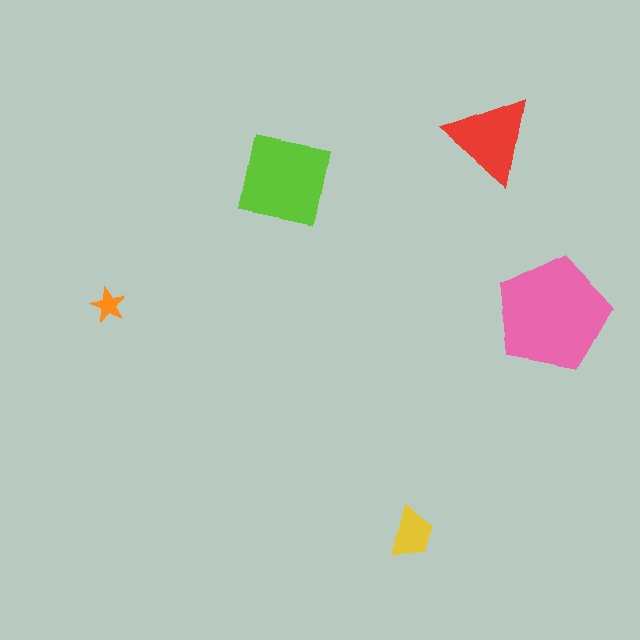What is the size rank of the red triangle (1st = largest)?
3rd.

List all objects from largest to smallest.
The pink pentagon, the lime square, the red triangle, the yellow trapezoid, the orange star.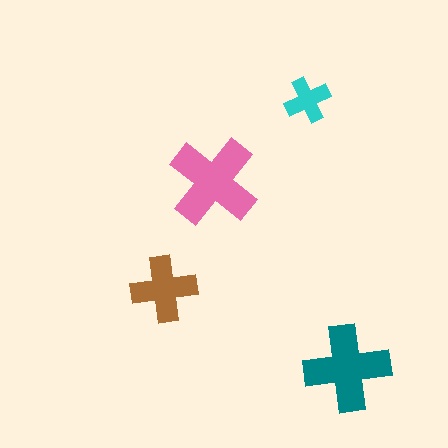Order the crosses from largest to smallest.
the pink one, the teal one, the brown one, the cyan one.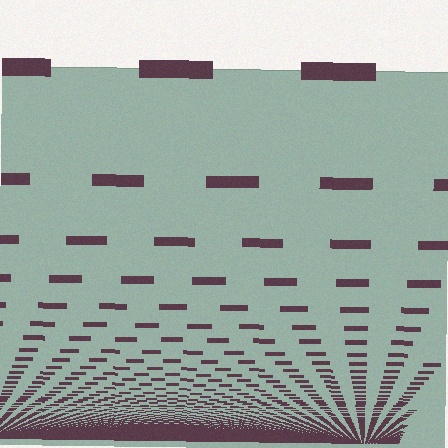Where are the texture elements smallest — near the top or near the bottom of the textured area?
Near the bottom.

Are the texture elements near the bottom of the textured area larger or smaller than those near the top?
Smaller. The gradient is inverted — elements near the bottom are smaller and denser.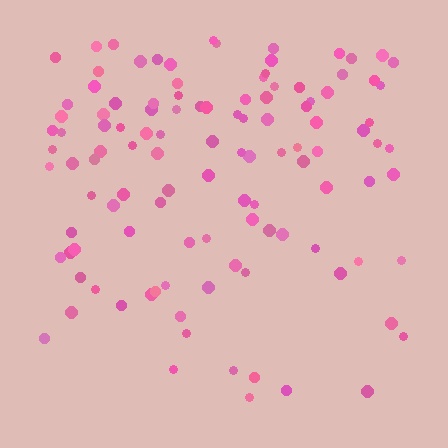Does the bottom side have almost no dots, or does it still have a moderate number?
Still a moderate number, just noticeably fewer than the top.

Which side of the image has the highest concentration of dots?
The top.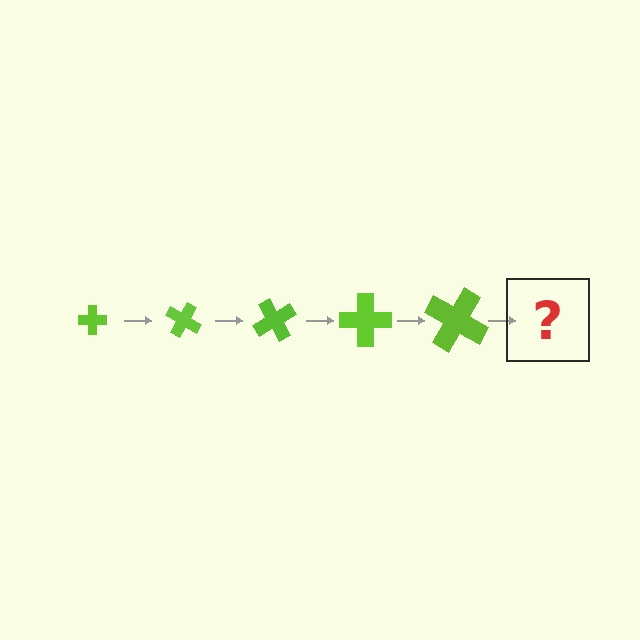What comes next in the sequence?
The next element should be a cross, larger than the previous one and rotated 150 degrees from the start.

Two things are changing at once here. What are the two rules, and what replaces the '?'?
The two rules are that the cross grows larger each step and it rotates 30 degrees each step. The '?' should be a cross, larger than the previous one and rotated 150 degrees from the start.